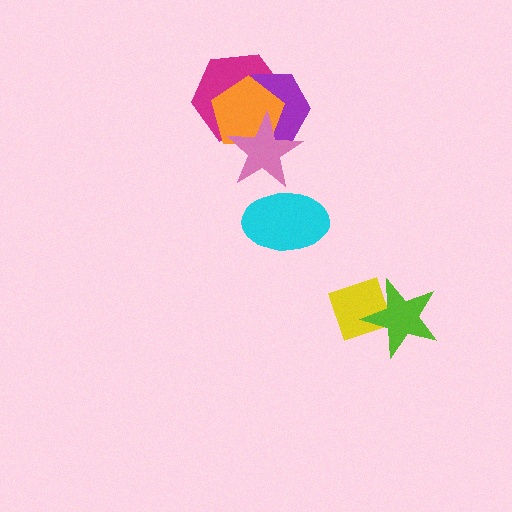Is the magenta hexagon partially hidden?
Yes, it is partially covered by another shape.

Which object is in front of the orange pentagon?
The pink star is in front of the orange pentagon.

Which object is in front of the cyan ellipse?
The pink star is in front of the cyan ellipse.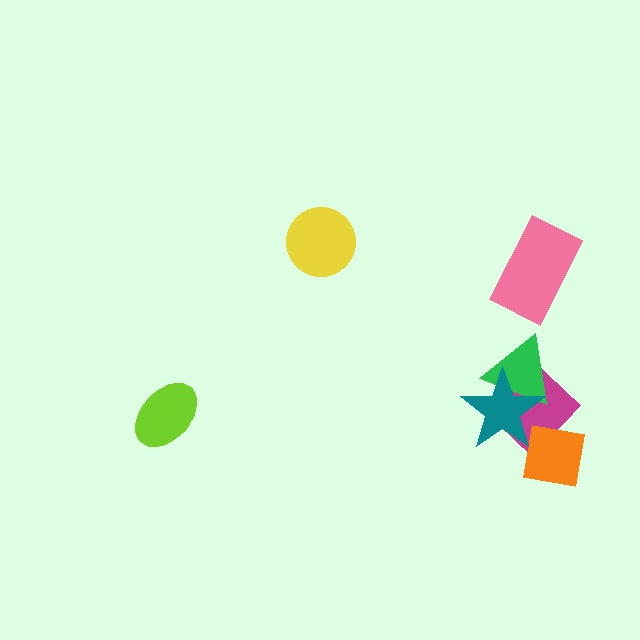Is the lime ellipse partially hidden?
No, no other shape covers it.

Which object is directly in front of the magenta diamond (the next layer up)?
The orange square is directly in front of the magenta diamond.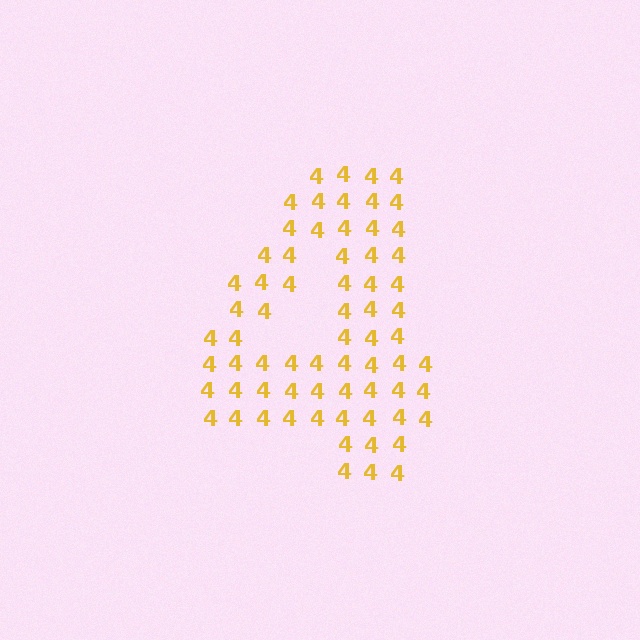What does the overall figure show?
The overall figure shows the digit 4.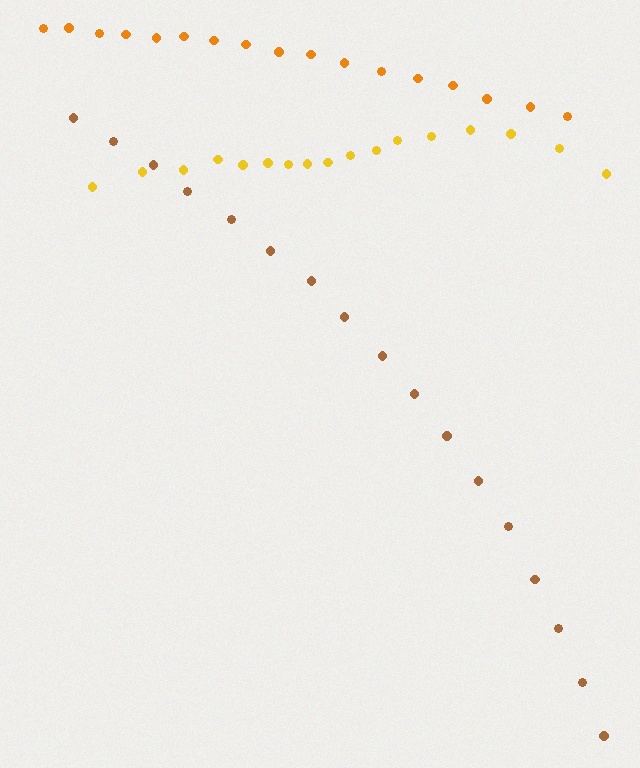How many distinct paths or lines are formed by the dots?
There are 3 distinct paths.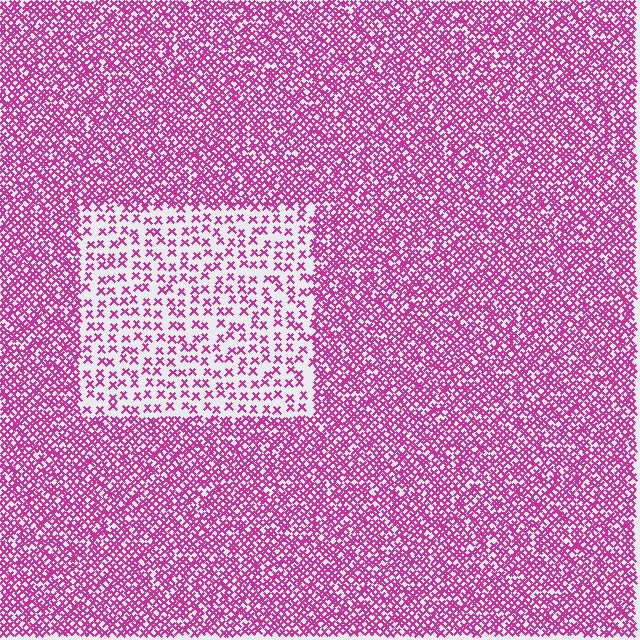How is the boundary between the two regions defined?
The boundary is defined by a change in element density (approximately 2.6x ratio). All elements are the same color, size, and shape.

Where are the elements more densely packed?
The elements are more densely packed outside the rectangle boundary.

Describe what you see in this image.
The image contains small magenta elements arranged at two different densities. A rectangle-shaped region is visible where the elements are less densely packed than the surrounding area.